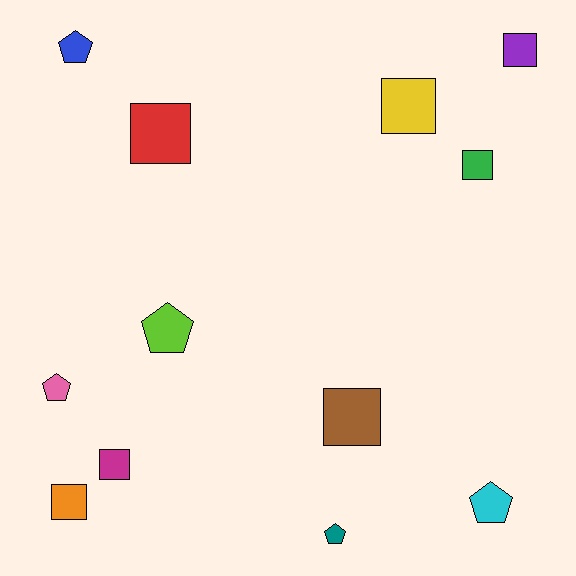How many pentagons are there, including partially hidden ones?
There are 5 pentagons.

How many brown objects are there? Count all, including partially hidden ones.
There is 1 brown object.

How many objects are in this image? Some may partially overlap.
There are 12 objects.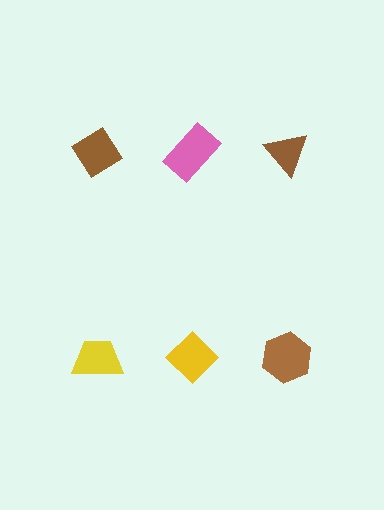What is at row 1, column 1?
A brown diamond.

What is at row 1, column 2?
A pink rectangle.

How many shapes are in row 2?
3 shapes.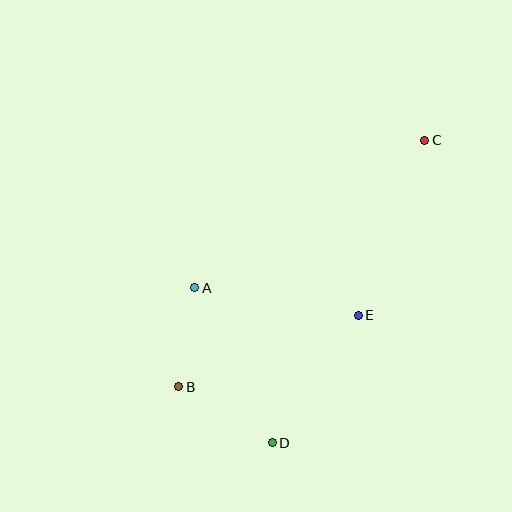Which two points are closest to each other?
Points A and B are closest to each other.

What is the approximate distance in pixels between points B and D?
The distance between B and D is approximately 109 pixels.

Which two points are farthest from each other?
Points B and C are farthest from each other.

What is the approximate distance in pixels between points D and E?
The distance between D and E is approximately 154 pixels.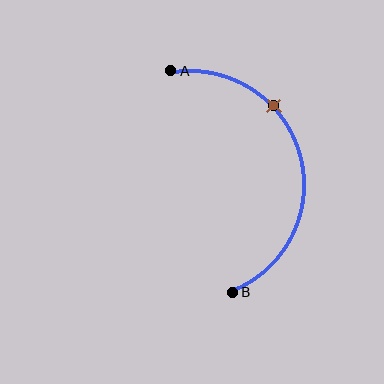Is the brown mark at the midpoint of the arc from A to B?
No. The brown mark lies on the arc but is closer to endpoint A. The arc midpoint would be at the point on the curve equidistant along the arc from both A and B.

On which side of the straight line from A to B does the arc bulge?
The arc bulges to the right of the straight line connecting A and B.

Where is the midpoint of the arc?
The arc midpoint is the point on the curve farthest from the straight line joining A and B. It sits to the right of that line.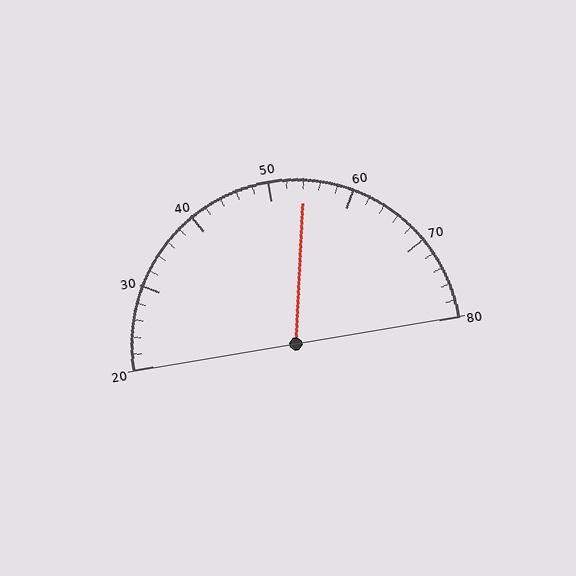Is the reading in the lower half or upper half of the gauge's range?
The reading is in the upper half of the range (20 to 80).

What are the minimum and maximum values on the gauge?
The gauge ranges from 20 to 80.